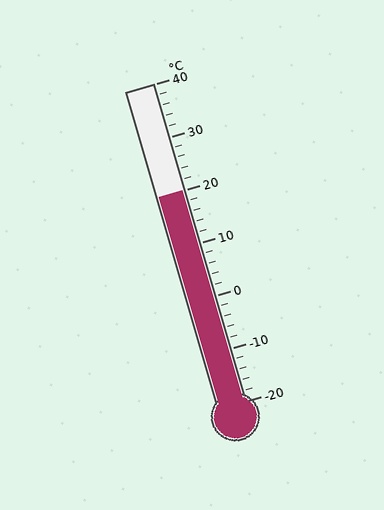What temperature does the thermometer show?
The thermometer shows approximately 20°C.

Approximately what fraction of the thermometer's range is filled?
The thermometer is filled to approximately 65% of its range.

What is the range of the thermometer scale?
The thermometer scale ranges from -20°C to 40°C.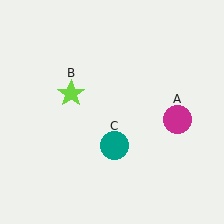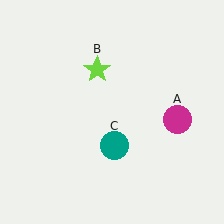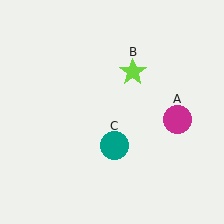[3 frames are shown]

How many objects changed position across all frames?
1 object changed position: lime star (object B).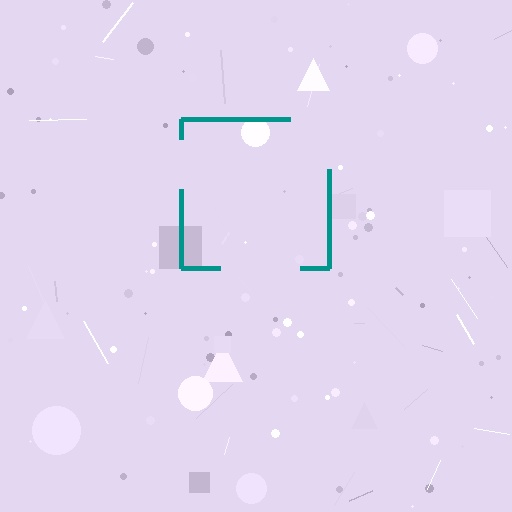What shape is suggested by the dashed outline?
The dashed outline suggests a square.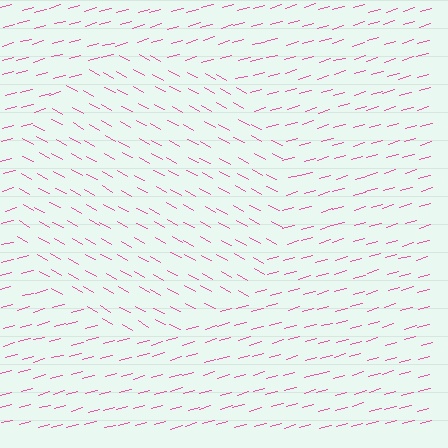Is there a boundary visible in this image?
Yes, there is a texture boundary formed by a change in line orientation.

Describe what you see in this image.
The image is filled with small pink line segments. A circle region in the image has lines oriented differently from the surrounding lines, creating a visible texture boundary.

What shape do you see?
I see a circle.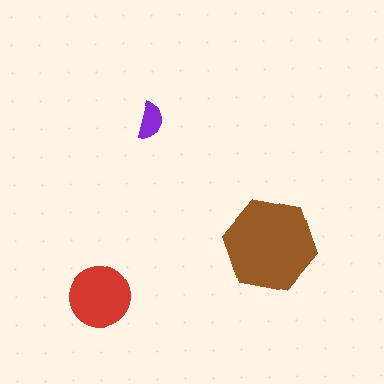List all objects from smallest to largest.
The purple semicircle, the red circle, the brown hexagon.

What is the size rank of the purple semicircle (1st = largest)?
3rd.